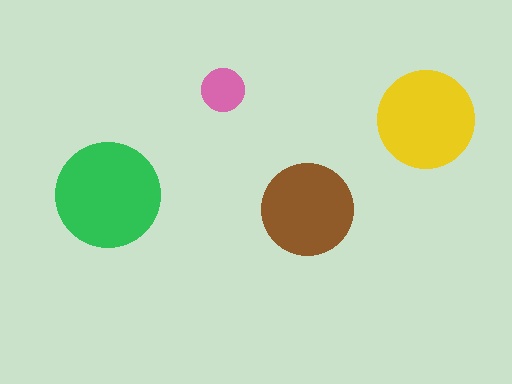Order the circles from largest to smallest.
the green one, the yellow one, the brown one, the pink one.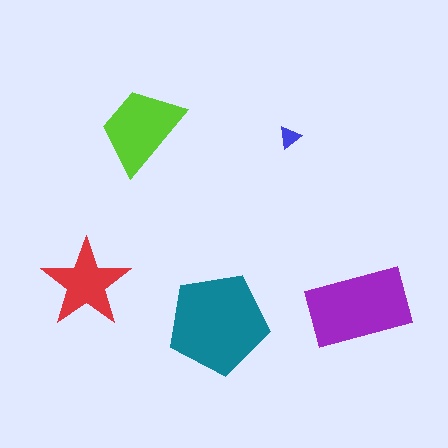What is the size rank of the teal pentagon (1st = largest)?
1st.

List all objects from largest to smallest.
The teal pentagon, the purple rectangle, the lime trapezoid, the red star, the blue triangle.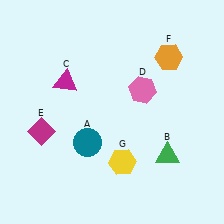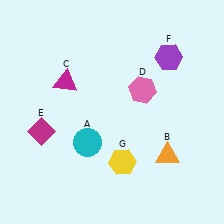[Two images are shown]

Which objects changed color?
A changed from teal to cyan. B changed from green to orange. F changed from orange to purple.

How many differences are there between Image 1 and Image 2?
There are 3 differences between the two images.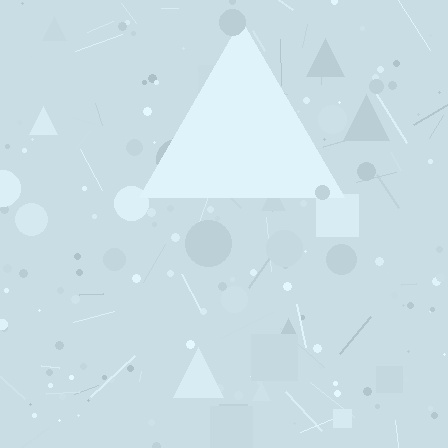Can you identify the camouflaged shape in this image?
The camouflaged shape is a triangle.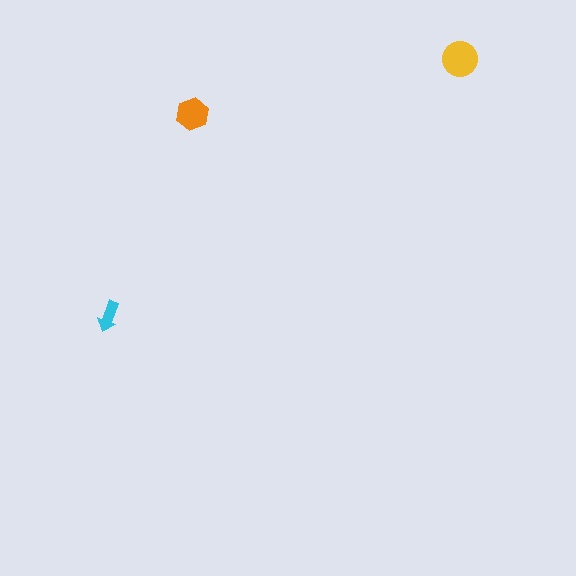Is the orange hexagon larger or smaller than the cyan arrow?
Larger.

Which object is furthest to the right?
The yellow circle is rightmost.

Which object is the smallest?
The cyan arrow.